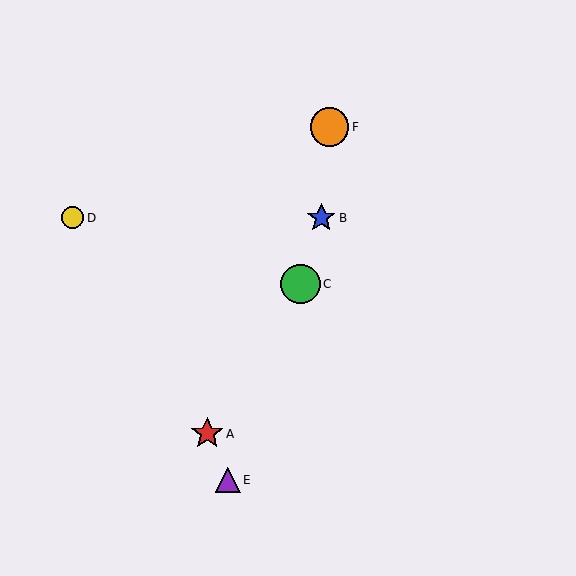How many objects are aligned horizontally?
2 objects (B, D) are aligned horizontally.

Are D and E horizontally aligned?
No, D is at y≈218 and E is at y≈480.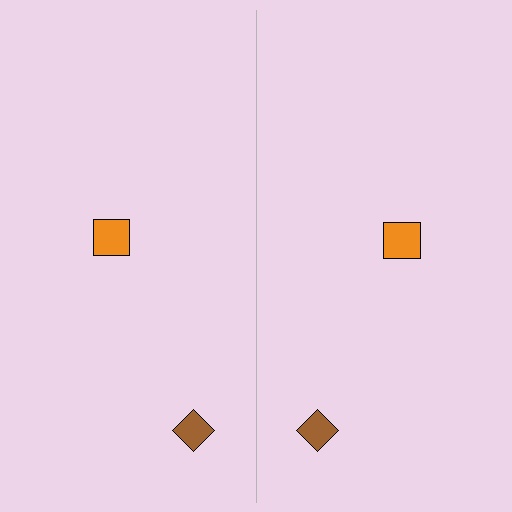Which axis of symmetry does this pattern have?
The pattern has a vertical axis of symmetry running through the center of the image.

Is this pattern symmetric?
Yes, this pattern has bilateral (reflection) symmetry.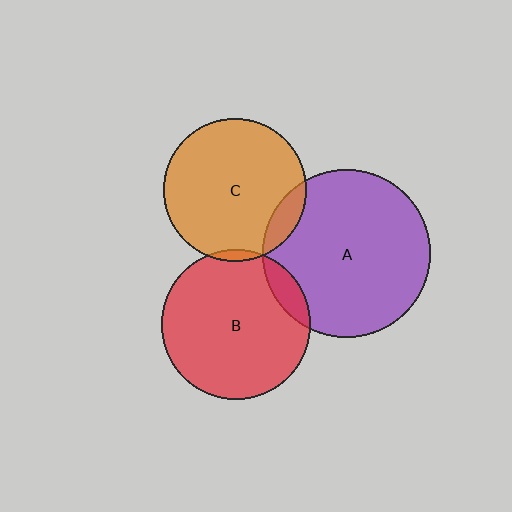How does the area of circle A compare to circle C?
Approximately 1.4 times.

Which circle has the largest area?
Circle A (purple).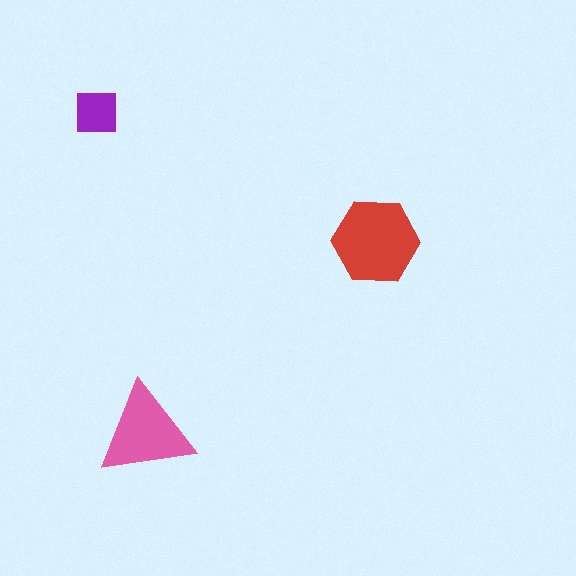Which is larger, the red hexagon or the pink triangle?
The red hexagon.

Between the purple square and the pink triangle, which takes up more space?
The pink triangle.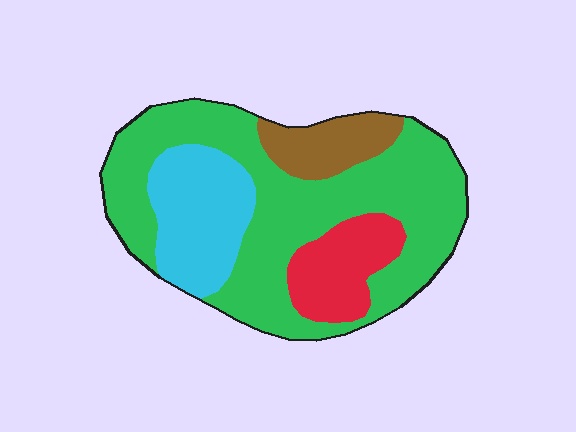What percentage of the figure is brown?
Brown takes up about one tenth (1/10) of the figure.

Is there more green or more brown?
Green.